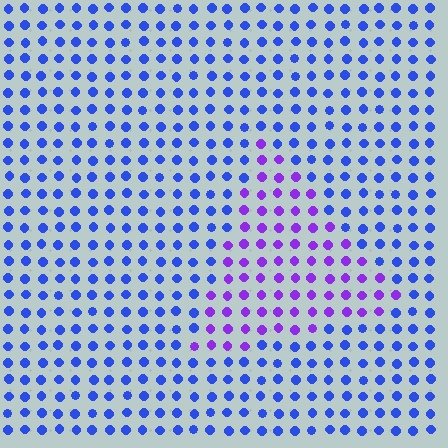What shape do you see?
I see a triangle.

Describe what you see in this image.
The image is filled with small blue elements in a uniform arrangement. A triangle-shaped region is visible where the elements are tinted to a slightly different hue, forming a subtle color boundary.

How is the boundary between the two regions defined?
The boundary is defined purely by a slight shift in hue (about 44 degrees). Spacing, size, and orientation are identical on both sides.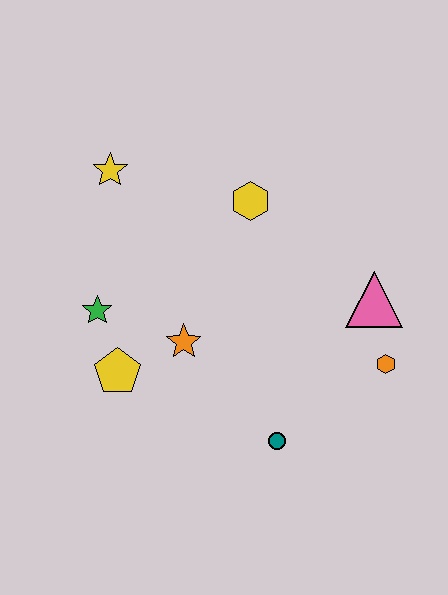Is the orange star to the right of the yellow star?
Yes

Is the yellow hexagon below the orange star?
No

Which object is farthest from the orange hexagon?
The yellow star is farthest from the orange hexagon.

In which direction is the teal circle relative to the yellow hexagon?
The teal circle is below the yellow hexagon.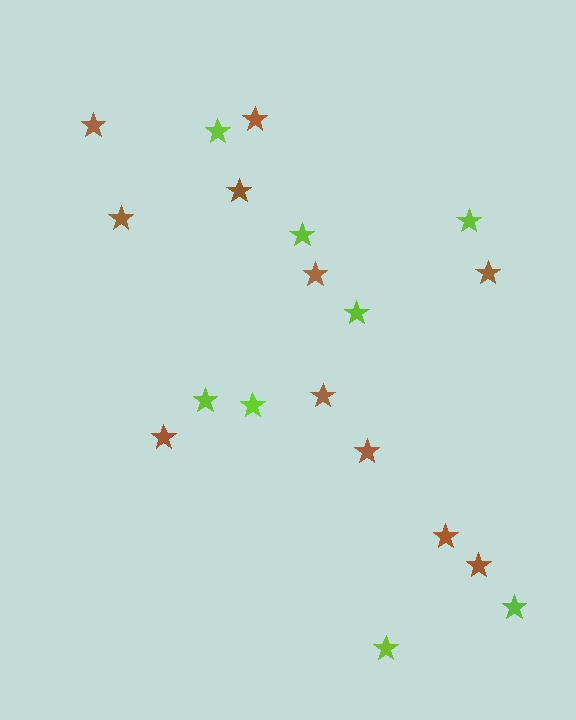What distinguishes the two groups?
There are 2 groups: one group of brown stars (11) and one group of lime stars (8).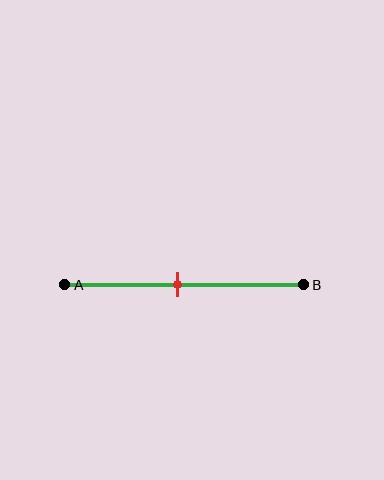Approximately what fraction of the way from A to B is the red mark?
The red mark is approximately 45% of the way from A to B.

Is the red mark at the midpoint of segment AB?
Yes, the mark is approximately at the midpoint.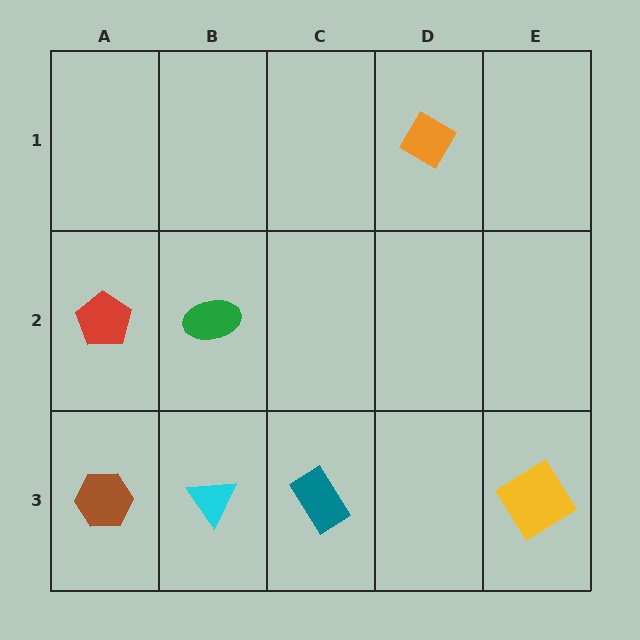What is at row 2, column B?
A green ellipse.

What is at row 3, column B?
A cyan triangle.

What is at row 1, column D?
An orange diamond.